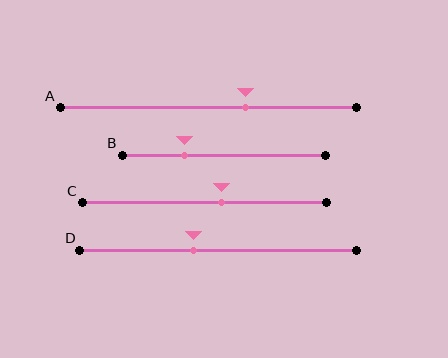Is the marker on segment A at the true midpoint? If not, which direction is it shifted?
No, the marker on segment A is shifted to the right by about 12% of the segment length.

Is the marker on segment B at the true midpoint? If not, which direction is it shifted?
No, the marker on segment B is shifted to the left by about 19% of the segment length.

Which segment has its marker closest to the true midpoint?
Segment C has its marker closest to the true midpoint.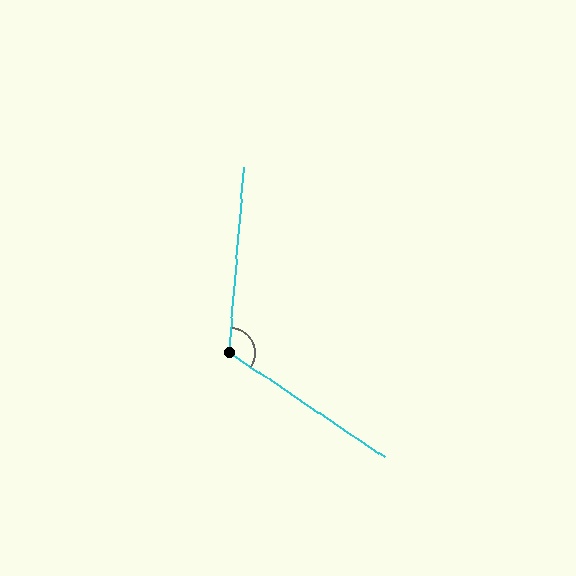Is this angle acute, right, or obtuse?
It is obtuse.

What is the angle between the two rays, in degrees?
Approximately 119 degrees.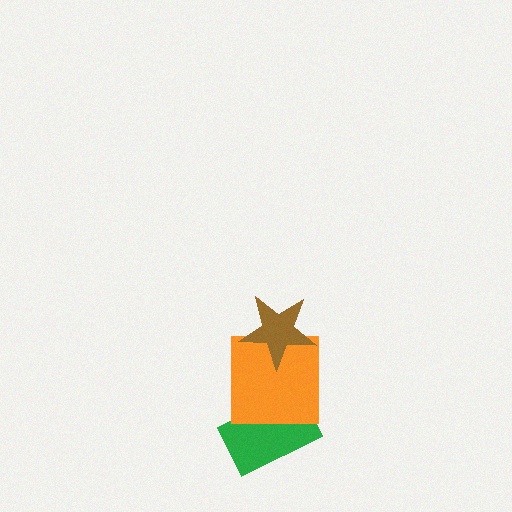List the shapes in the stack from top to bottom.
From top to bottom: the brown star, the orange square, the green rectangle.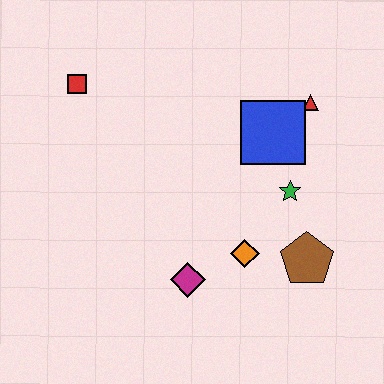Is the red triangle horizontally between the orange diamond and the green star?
No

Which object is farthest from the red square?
The brown pentagon is farthest from the red square.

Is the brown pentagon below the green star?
Yes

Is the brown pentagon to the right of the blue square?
Yes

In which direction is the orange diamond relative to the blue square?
The orange diamond is below the blue square.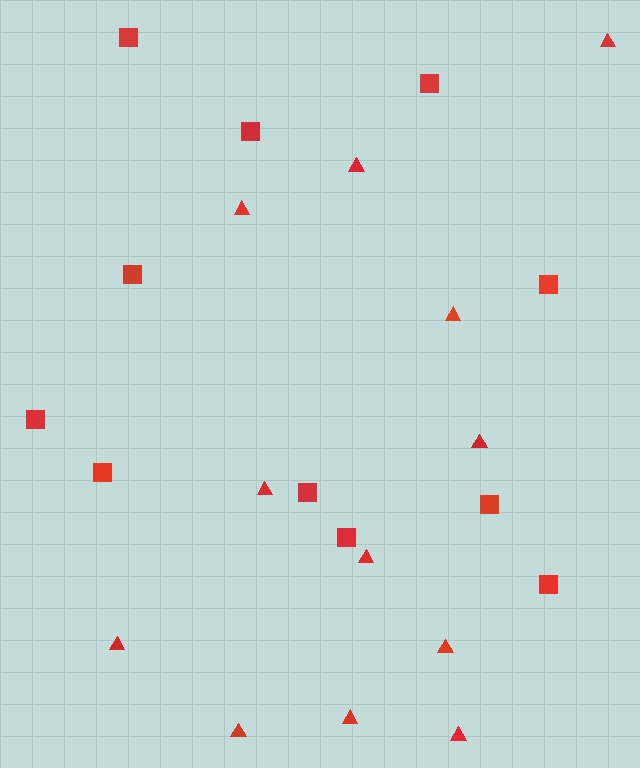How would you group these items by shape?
There are 2 groups: one group of triangles (12) and one group of squares (11).